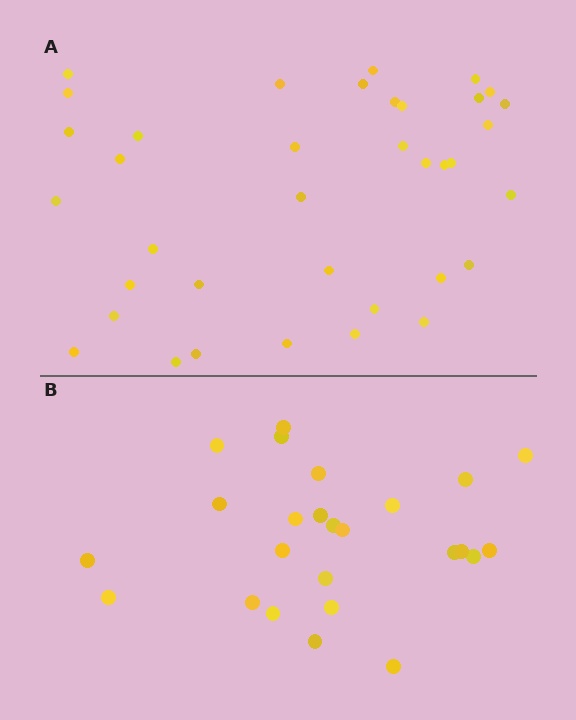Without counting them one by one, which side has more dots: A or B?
Region A (the top region) has more dots.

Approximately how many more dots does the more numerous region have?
Region A has roughly 12 or so more dots than region B.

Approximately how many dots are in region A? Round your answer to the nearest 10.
About 40 dots. (The exact count is 37, which rounds to 40.)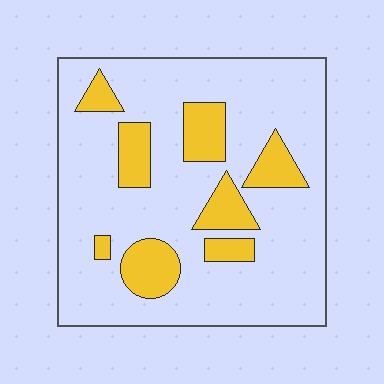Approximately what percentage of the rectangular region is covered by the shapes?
Approximately 20%.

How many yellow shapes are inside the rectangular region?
8.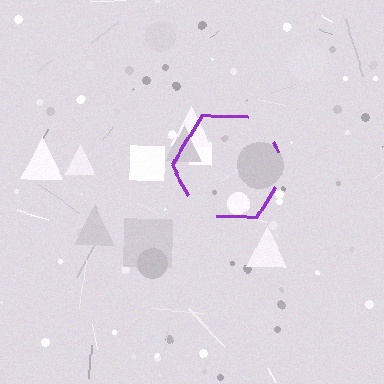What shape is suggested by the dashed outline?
The dashed outline suggests a hexagon.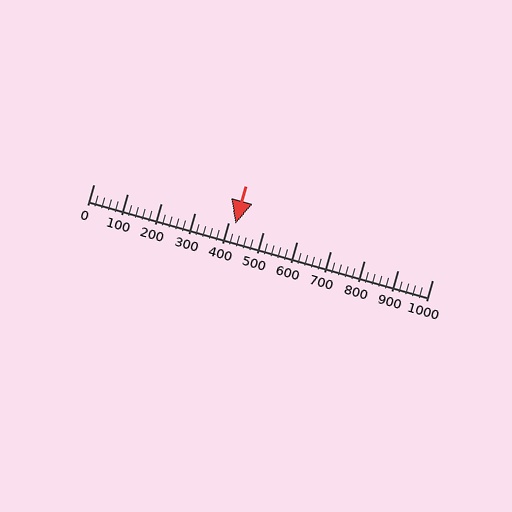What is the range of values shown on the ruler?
The ruler shows values from 0 to 1000.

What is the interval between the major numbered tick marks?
The major tick marks are spaced 100 units apart.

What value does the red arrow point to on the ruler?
The red arrow points to approximately 420.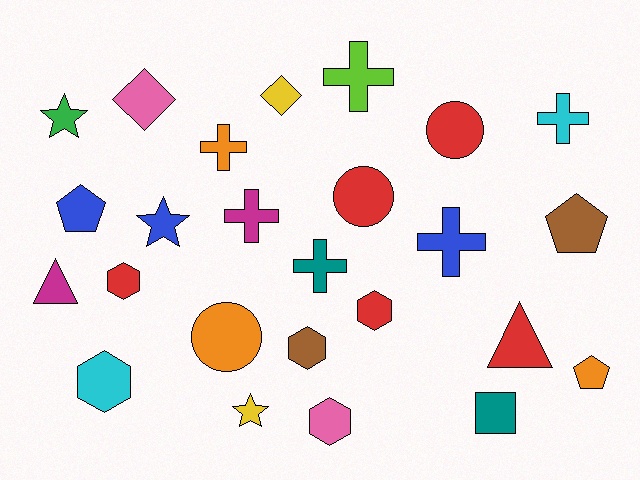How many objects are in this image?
There are 25 objects.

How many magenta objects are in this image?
There are 2 magenta objects.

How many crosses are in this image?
There are 6 crosses.